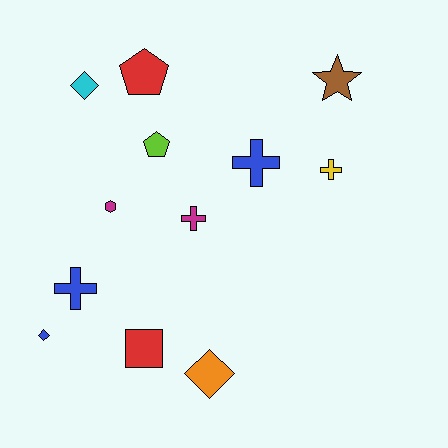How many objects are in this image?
There are 12 objects.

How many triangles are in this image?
There are no triangles.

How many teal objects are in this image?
There are no teal objects.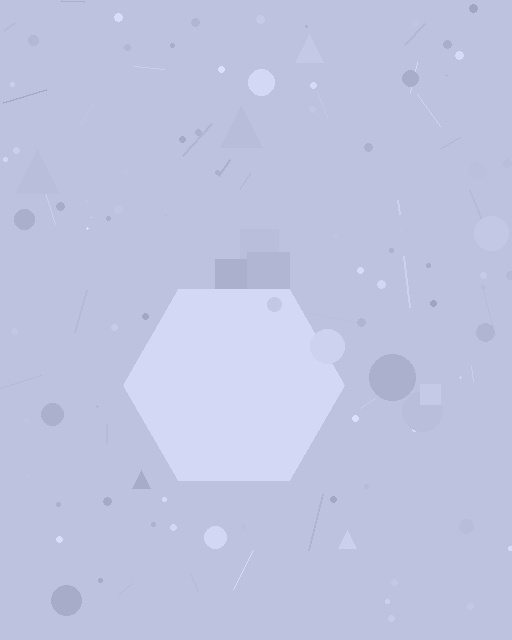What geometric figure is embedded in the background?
A hexagon is embedded in the background.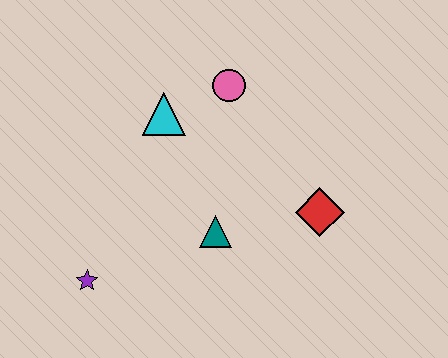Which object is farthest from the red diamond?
The purple star is farthest from the red diamond.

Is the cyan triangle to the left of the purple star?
No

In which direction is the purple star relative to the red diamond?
The purple star is to the left of the red diamond.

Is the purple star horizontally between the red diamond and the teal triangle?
No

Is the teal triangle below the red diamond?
Yes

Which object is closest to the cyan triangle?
The pink circle is closest to the cyan triangle.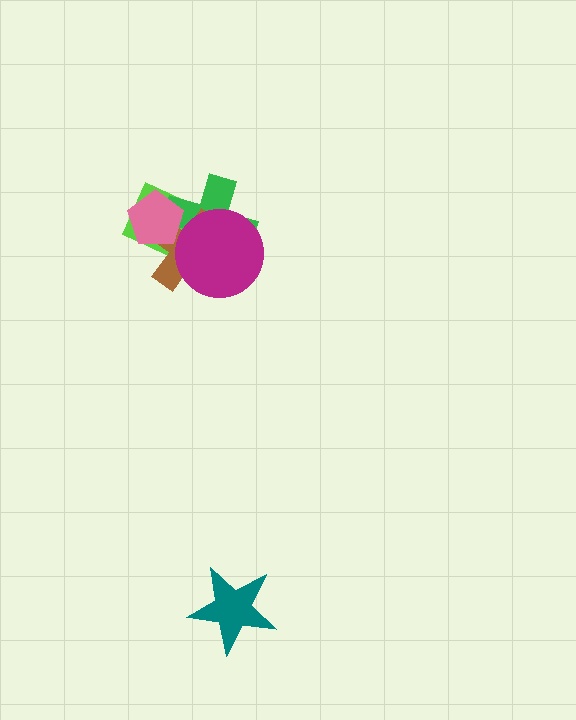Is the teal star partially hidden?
No, no other shape covers it.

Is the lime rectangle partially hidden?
Yes, it is partially covered by another shape.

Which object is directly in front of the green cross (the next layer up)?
The brown cross is directly in front of the green cross.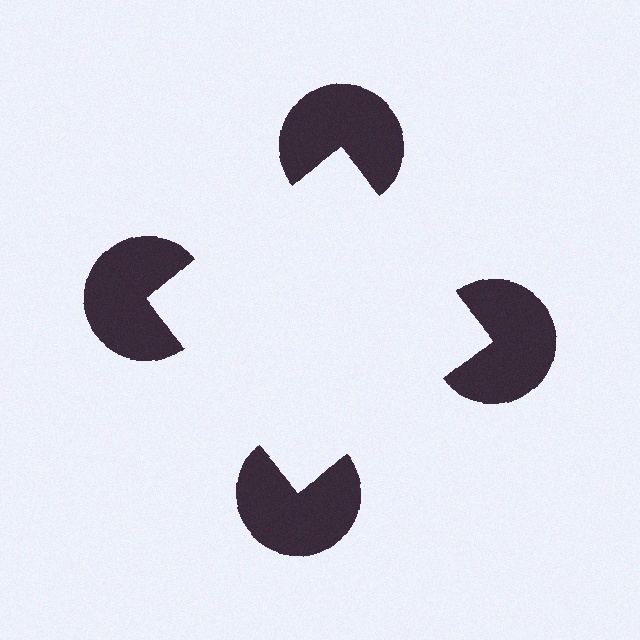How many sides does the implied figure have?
4 sides.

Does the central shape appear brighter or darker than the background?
It typically appears slightly brighter than the background, even though no actual brightness change is drawn.